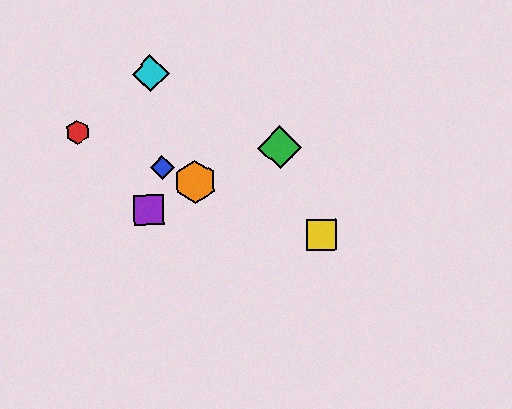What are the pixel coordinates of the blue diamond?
The blue diamond is at (162, 168).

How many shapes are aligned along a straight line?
4 shapes (the red hexagon, the blue diamond, the yellow square, the orange hexagon) are aligned along a straight line.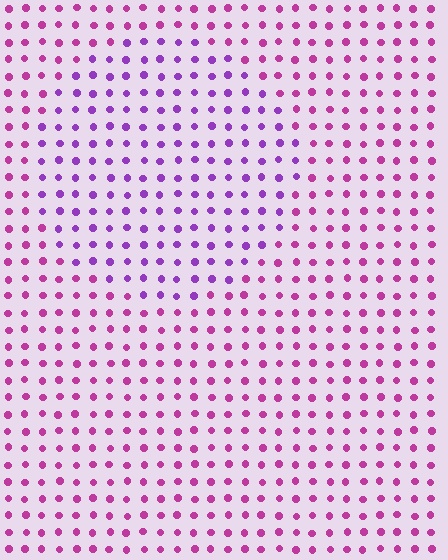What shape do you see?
I see a circle.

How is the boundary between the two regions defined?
The boundary is defined purely by a slight shift in hue (about 34 degrees). Spacing, size, and orientation are identical on both sides.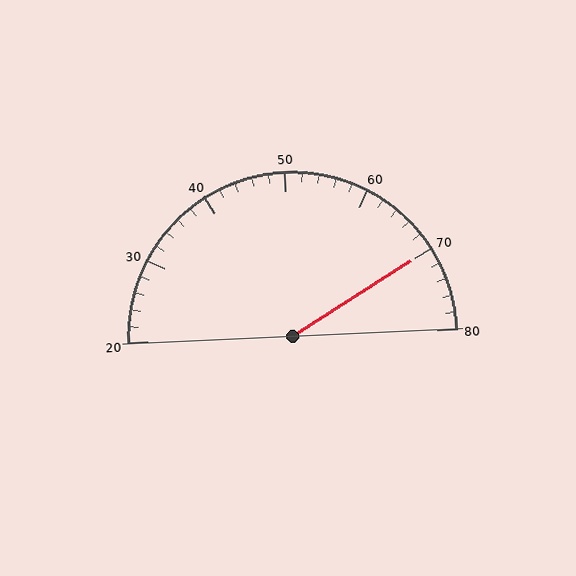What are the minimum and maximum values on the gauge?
The gauge ranges from 20 to 80.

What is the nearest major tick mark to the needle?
The nearest major tick mark is 70.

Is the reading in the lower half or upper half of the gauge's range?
The reading is in the upper half of the range (20 to 80).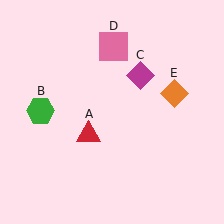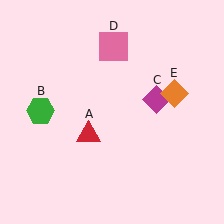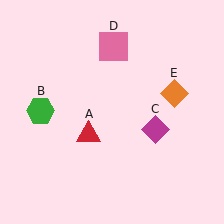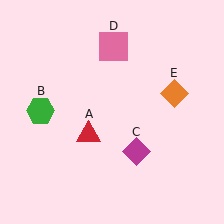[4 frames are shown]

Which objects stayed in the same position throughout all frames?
Red triangle (object A) and green hexagon (object B) and pink square (object D) and orange diamond (object E) remained stationary.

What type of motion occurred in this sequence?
The magenta diamond (object C) rotated clockwise around the center of the scene.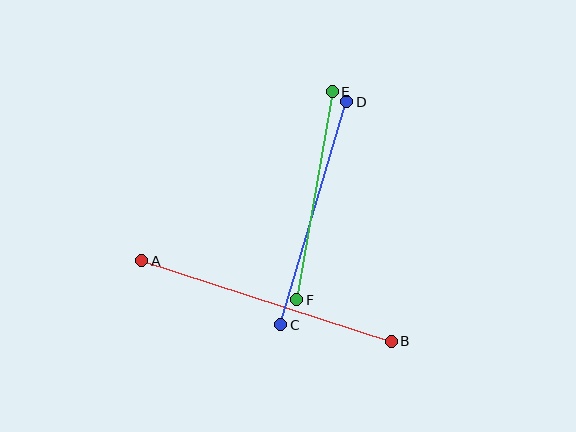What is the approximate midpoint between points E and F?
The midpoint is at approximately (314, 196) pixels.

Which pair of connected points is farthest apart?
Points A and B are farthest apart.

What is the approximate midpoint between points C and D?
The midpoint is at approximately (314, 213) pixels.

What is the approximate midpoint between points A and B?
The midpoint is at approximately (266, 301) pixels.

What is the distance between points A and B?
The distance is approximately 262 pixels.